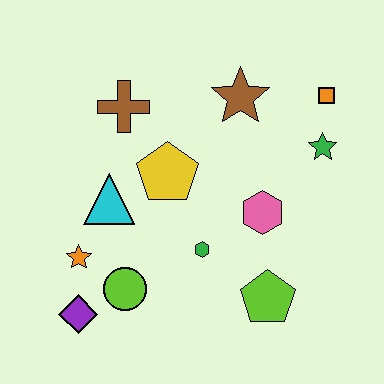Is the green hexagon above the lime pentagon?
Yes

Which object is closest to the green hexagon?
The pink hexagon is closest to the green hexagon.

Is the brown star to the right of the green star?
No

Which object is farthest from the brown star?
The purple diamond is farthest from the brown star.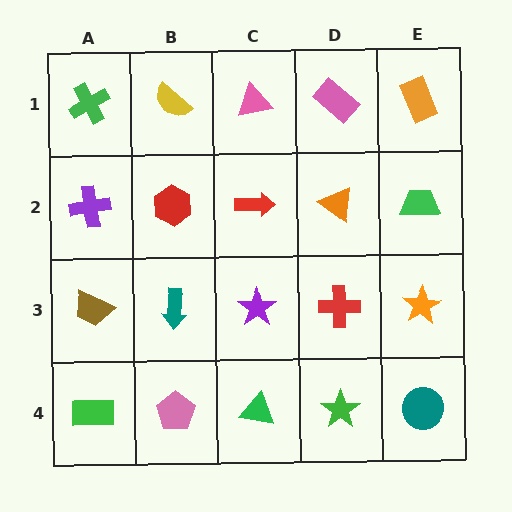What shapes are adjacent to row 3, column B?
A red hexagon (row 2, column B), a pink pentagon (row 4, column B), a brown trapezoid (row 3, column A), a purple star (row 3, column C).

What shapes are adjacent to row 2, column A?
A green cross (row 1, column A), a brown trapezoid (row 3, column A), a red hexagon (row 2, column B).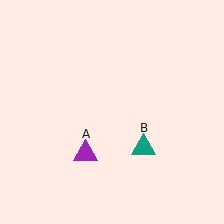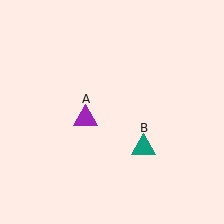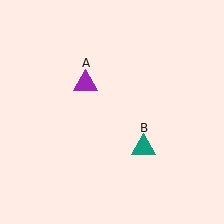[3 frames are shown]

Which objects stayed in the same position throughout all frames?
Teal triangle (object B) remained stationary.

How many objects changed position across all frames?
1 object changed position: purple triangle (object A).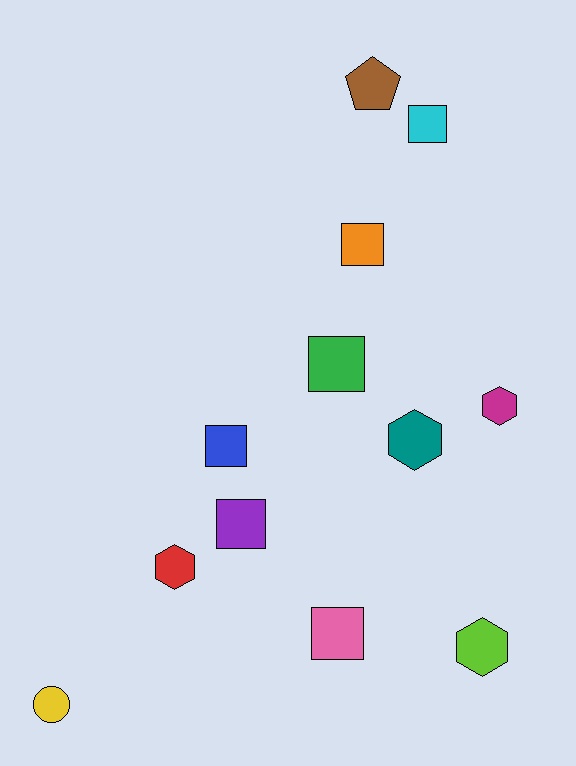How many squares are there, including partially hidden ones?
There are 6 squares.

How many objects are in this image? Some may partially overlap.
There are 12 objects.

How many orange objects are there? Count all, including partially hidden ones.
There is 1 orange object.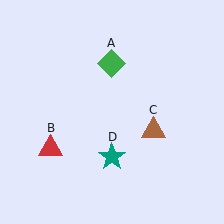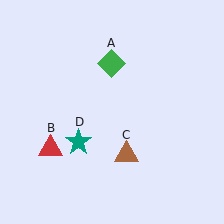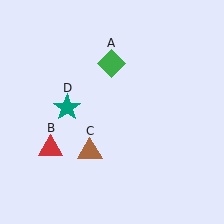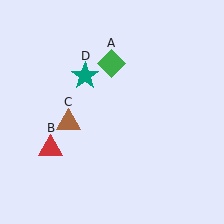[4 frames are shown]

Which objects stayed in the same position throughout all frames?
Green diamond (object A) and red triangle (object B) remained stationary.